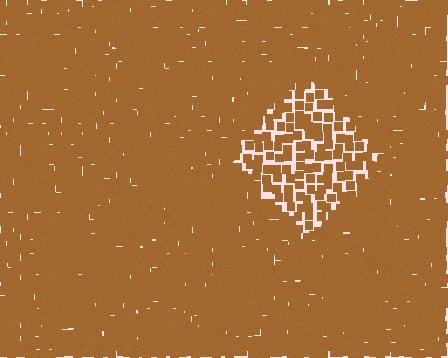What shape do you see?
I see a diamond.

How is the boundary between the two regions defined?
The boundary is defined by a change in element density (approximately 2.2x ratio). All elements are the same color, size, and shape.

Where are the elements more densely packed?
The elements are more densely packed outside the diamond boundary.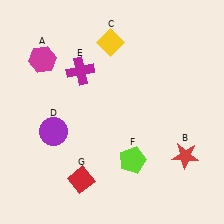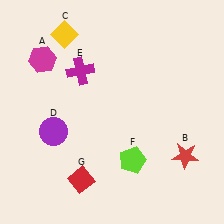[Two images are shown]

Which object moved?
The yellow diamond (C) moved left.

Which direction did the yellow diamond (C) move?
The yellow diamond (C) moved left.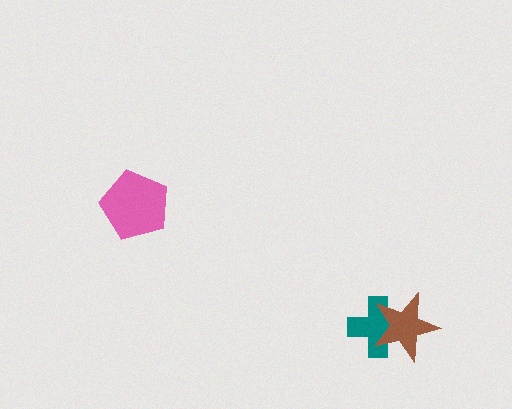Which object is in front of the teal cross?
The brown star is in front of the teal cross.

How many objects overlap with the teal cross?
1 object overlaps with the teal cross.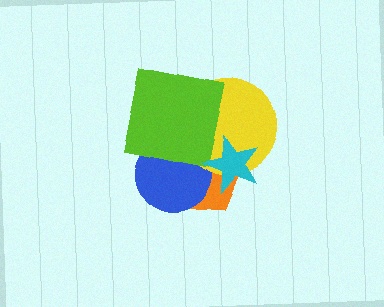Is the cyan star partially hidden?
No, no other shape covers it.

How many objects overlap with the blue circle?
4 objects overlap with the blue circle.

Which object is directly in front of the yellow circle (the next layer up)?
The lime square is directly in front of the yellow circle.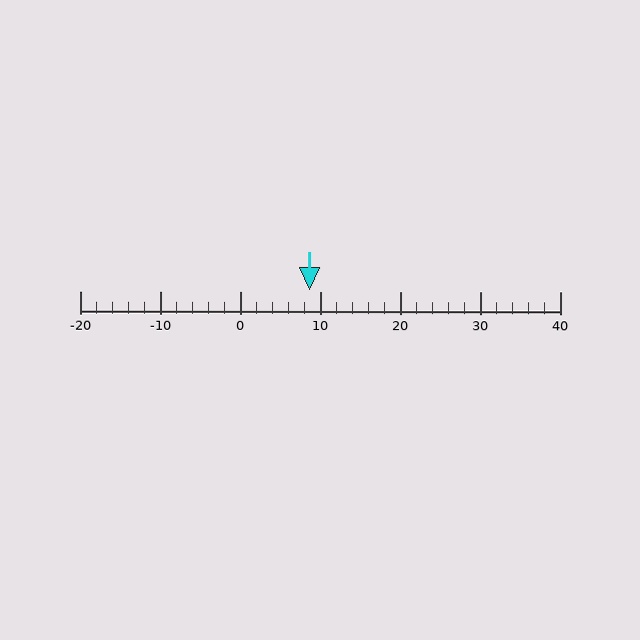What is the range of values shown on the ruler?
The ruler shows values from -20 to 40.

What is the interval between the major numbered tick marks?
The major tick marks are spaced 10 units apart.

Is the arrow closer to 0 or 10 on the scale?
The arrow is closer to 10.